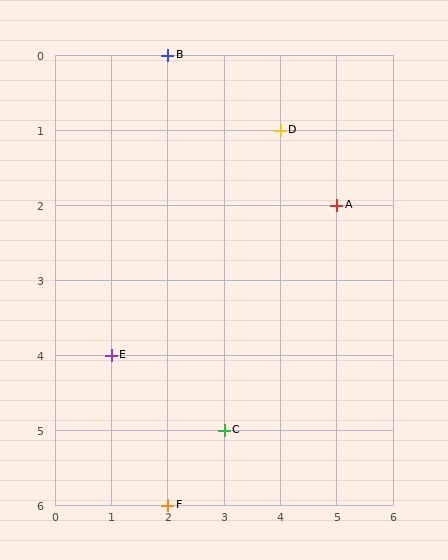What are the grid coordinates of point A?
Point A is at grid coordinates (5, 2).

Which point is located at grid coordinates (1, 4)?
Point E is at (1, 4).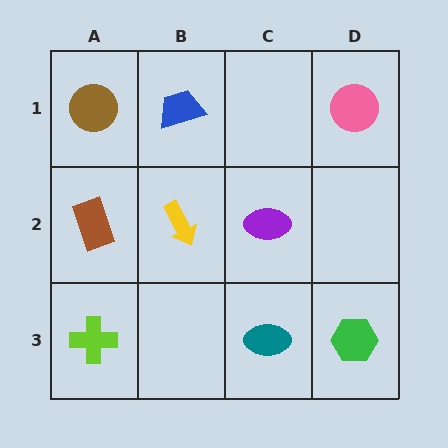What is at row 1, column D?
A pink circle.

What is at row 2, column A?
A brown rectangle.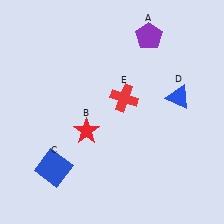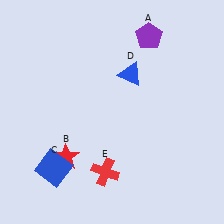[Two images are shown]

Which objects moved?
The objects that moved are: the red star (B), the blue triangle (D), the red cross (E).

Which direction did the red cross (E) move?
The red cross (E) moved down.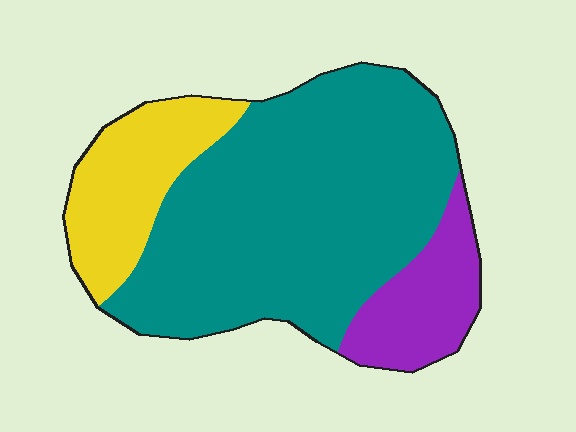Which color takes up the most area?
Teal, at roughly 65%.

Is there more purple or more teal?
Teal.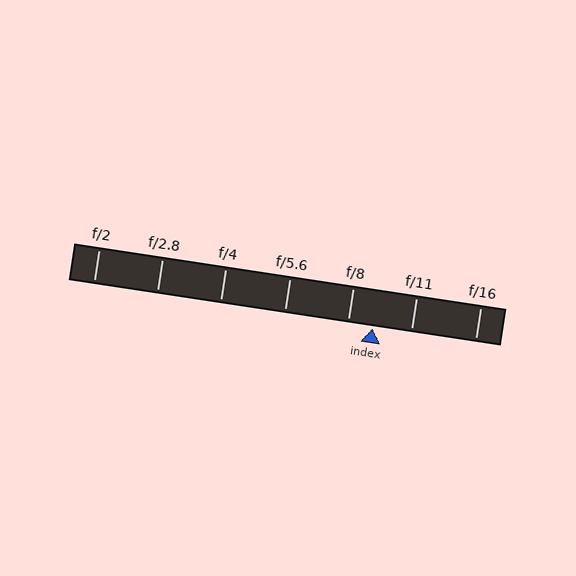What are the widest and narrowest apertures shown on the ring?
The widest aperture shown is f/2 and the narrowest is f/16.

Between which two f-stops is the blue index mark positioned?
The index mark is between f/8 and f/11.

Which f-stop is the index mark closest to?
The index mark is closest to f/8.